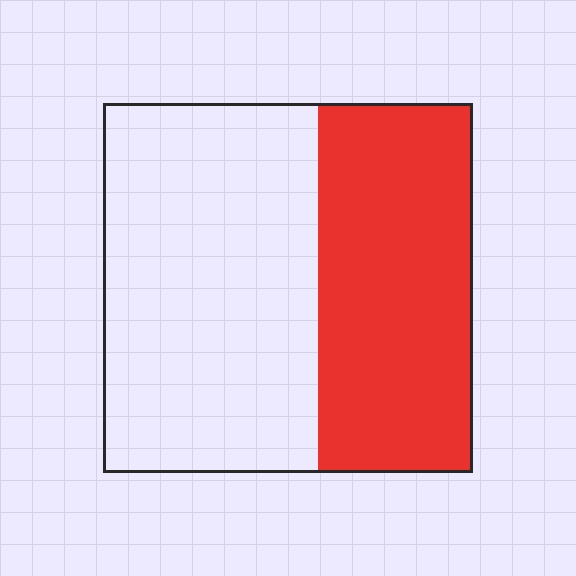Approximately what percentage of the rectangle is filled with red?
Approximately 40%.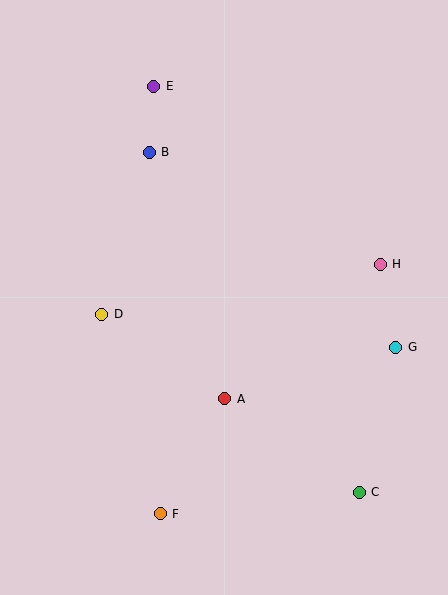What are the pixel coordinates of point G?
Point G is at (396, 347).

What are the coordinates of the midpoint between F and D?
The midpoint between F and D is at (131, 414).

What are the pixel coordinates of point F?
Point F is at (160, 514).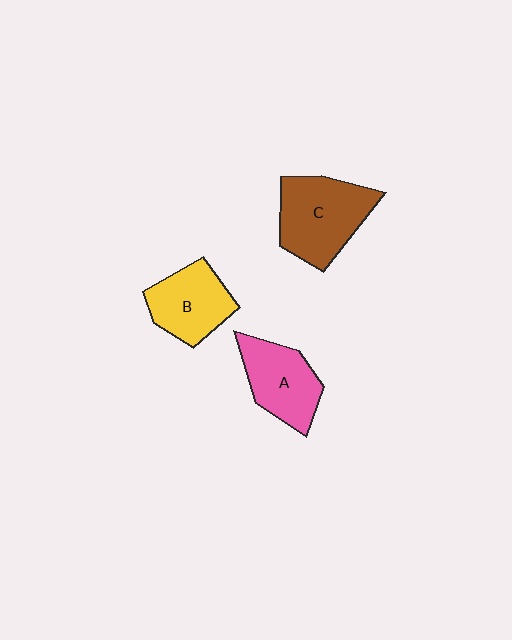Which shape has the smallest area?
Shape B (yellow).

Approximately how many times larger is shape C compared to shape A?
Approximately 1.3 times.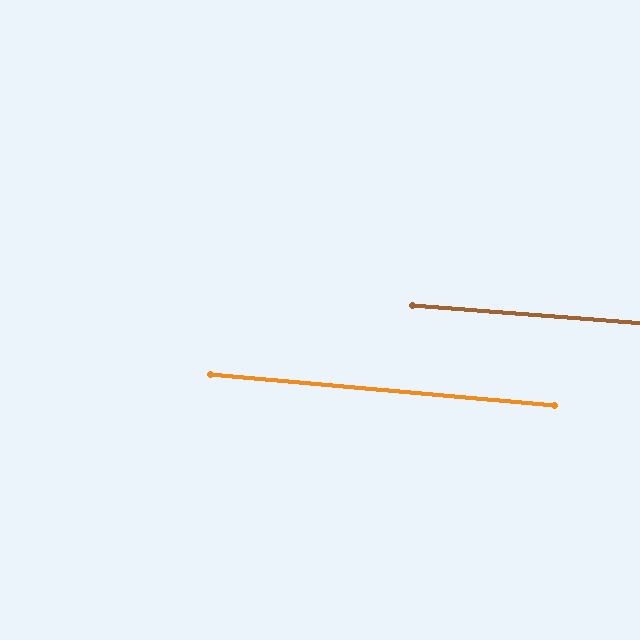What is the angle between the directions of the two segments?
Approximately 1 degree.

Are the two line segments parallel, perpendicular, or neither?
Parallel — their directions differ by only 0.7°.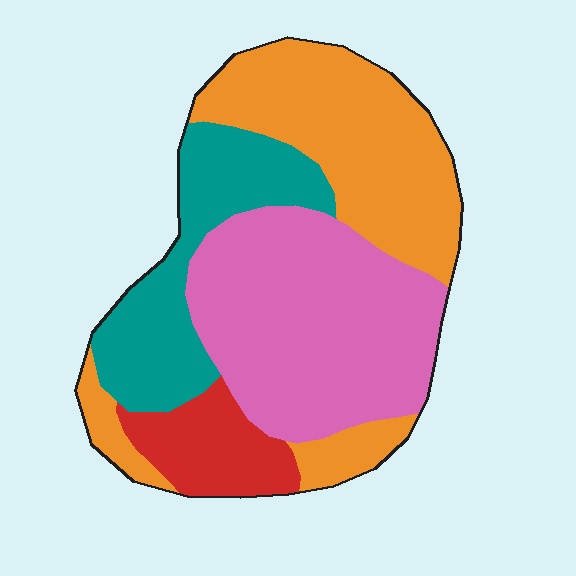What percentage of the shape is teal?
Teal covers around 20% of the shape.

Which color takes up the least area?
Red, at roughly 10%.